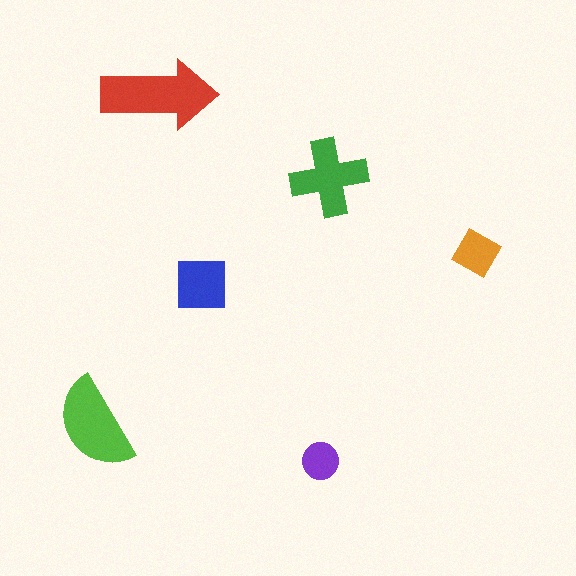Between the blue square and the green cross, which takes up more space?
The green cross.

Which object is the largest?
The red arrow.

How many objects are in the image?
There are 6 objects in the image.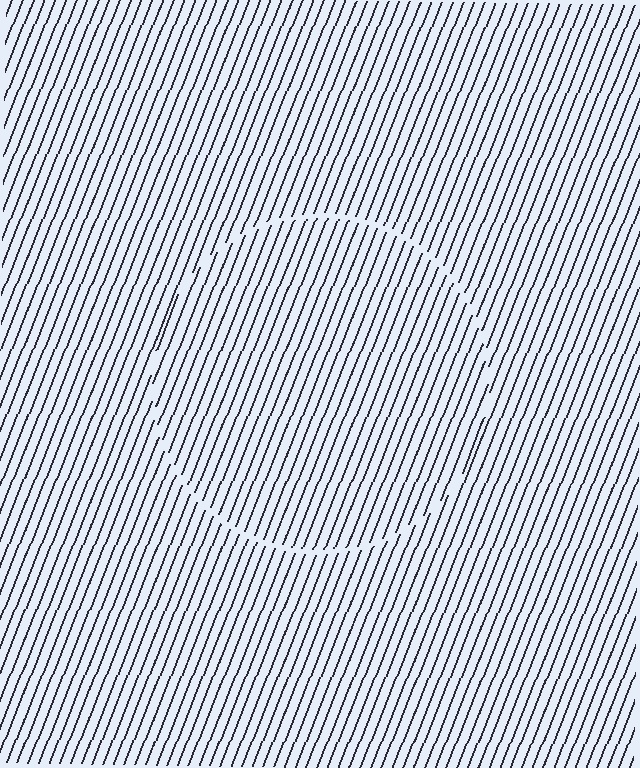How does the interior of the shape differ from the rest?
The interior of the shape contains the same grating, shifted by half a period — the contour is defined by the phase discontinuity where line-ends from the inner and outer gratings abut.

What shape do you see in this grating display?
An illusory circle. The interior of the shape contains the same grating, shifted by half a period — the contour is defined by the phase discontinuity where line-ends from the inner and outer gratings abut.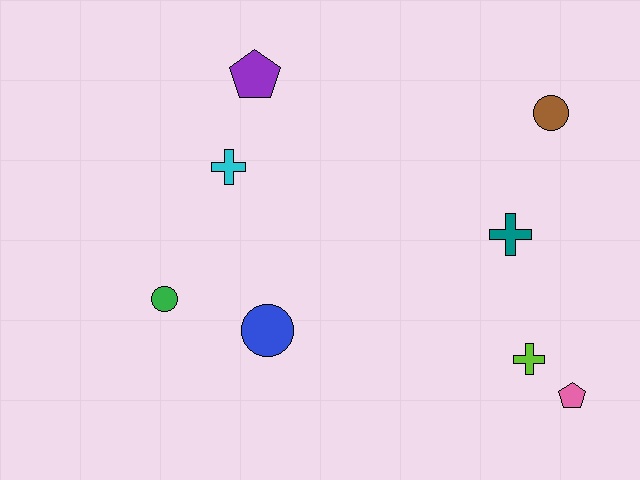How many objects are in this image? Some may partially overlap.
There are 8 objects.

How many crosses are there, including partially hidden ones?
There are 3 crosses.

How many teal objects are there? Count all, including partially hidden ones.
There is 1 teal object.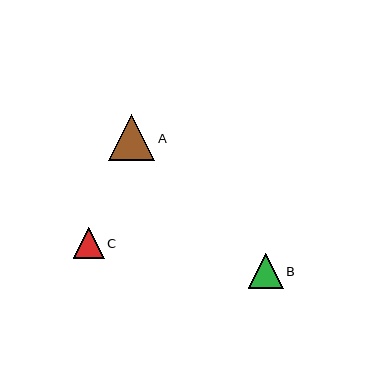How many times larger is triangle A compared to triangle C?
Triangle A is approximately 1.5 times the size of triangle C.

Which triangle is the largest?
Triangle A is the largest with a size of approximately 46 pixels.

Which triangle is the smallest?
Triangle C is the smallest with a size of approximately 31 pixels.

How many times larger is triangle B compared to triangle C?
Triangle B is approximately 1.1 times the size of triangle C.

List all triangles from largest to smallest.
From largest to smallest: A, B, C.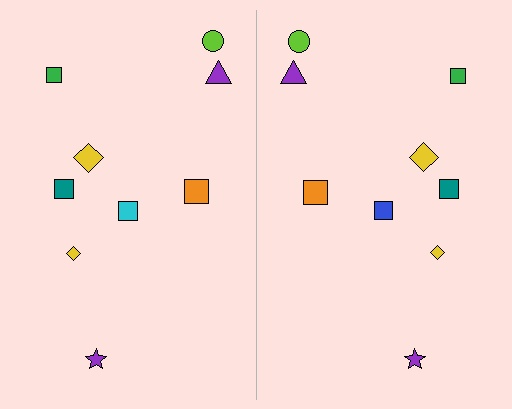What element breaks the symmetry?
The blue square on the right side breaks the symmetry — its mirror counterpart is cyan.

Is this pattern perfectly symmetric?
No, the pattern is not perfectly symmetric. The blue square on the right side breaks the symmetry — its mirror counterpart is cyan.